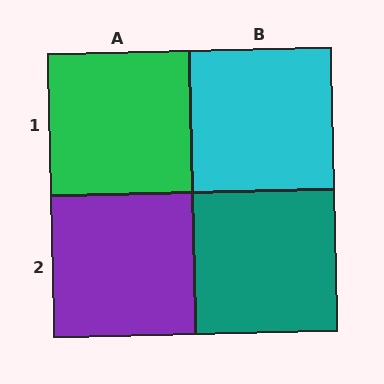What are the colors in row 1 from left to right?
Green, cyan.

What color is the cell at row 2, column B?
Teal.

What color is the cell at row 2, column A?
Purple.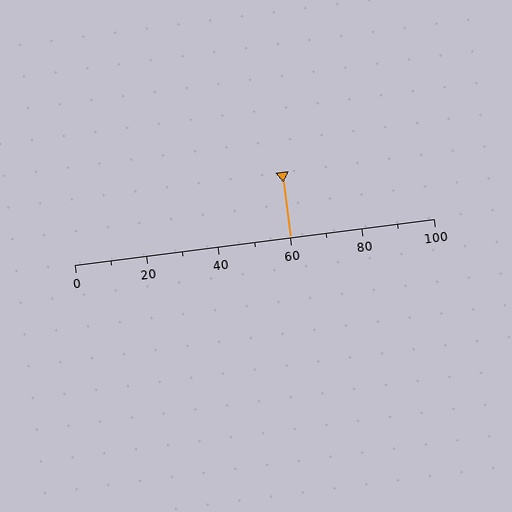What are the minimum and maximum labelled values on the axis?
The axis runs from 0 to 100.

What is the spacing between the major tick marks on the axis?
The major ticks are spaced 20 apart.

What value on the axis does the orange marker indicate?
The marker indicates approximately 60.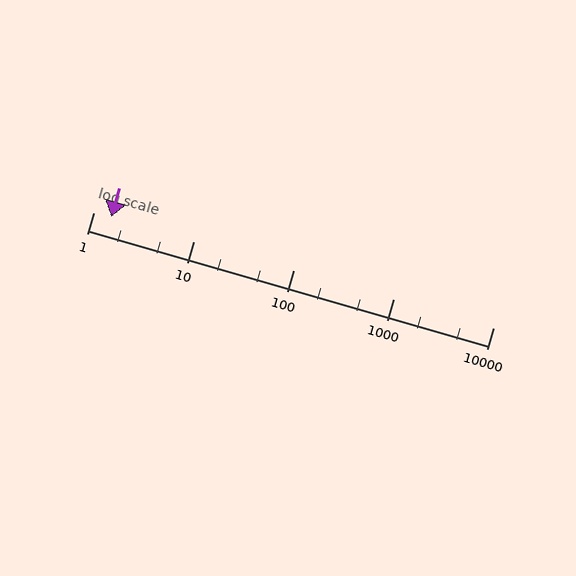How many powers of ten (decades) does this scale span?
The scale spans 4 decades, from 1 to 10000.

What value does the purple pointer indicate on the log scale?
The pointer indicates approximately 1.5.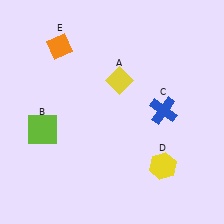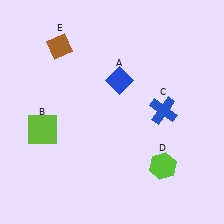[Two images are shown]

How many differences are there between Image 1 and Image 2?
There are 3 differences between the two images.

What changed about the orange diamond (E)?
In Image 1, E is orange. In Image 2, it changed to brown.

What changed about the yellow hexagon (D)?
In Image 1, D is yellow. In Image 2, it changed to lime.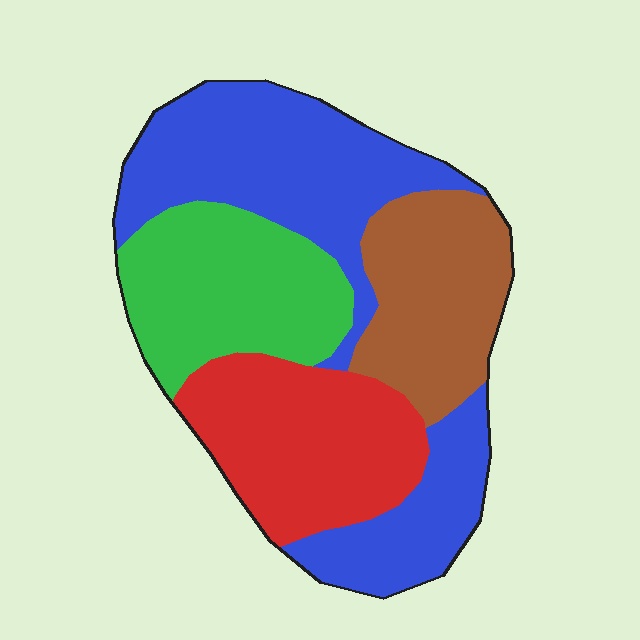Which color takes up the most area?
Blue, at roughly 40%.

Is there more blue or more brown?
Blue.